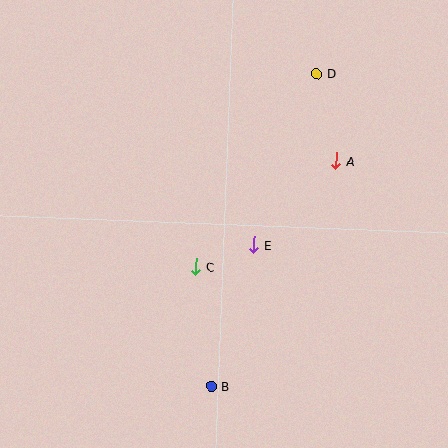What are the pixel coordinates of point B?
Point B is at (211, 386).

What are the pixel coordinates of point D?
Point D is at (316, 74).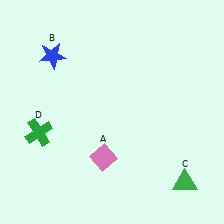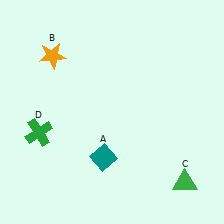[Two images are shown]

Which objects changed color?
A changed from pink to teal. B changed from blue to orange.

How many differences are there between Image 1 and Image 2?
There are 2 differences between the two images.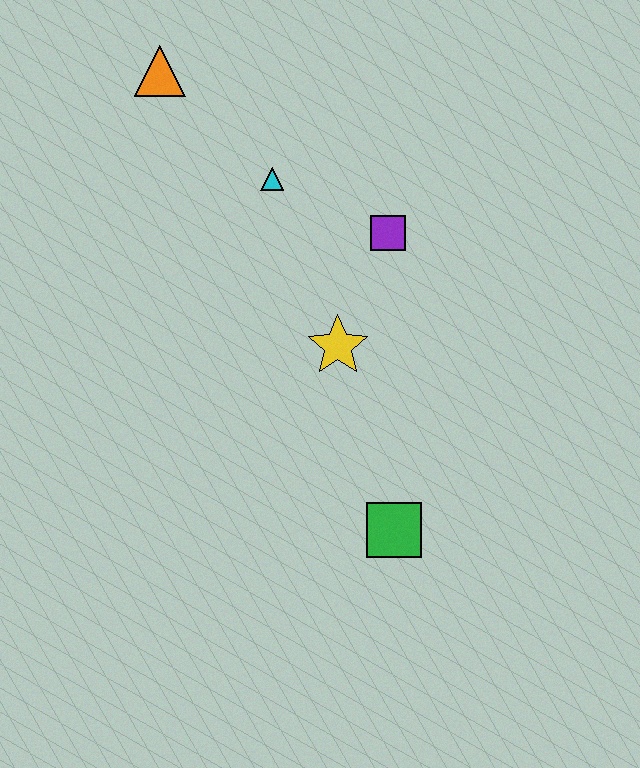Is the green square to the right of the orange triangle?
Yes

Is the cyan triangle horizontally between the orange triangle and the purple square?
Yes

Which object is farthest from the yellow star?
The orange triangle is farthest from the yellow star.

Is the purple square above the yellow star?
Yes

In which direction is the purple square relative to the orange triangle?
The purple square is to the right of the orange triangle.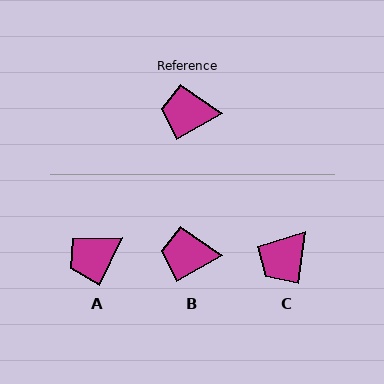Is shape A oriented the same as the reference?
No, it is off by about 35 degrees.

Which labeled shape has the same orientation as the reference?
B.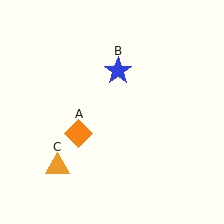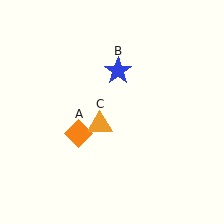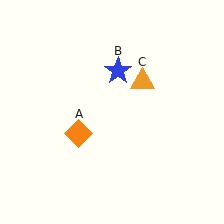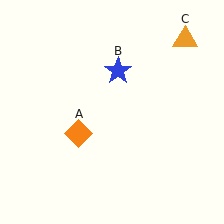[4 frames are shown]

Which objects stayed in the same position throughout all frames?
Orange diamond (object A) and blue star (object B) remained stationary.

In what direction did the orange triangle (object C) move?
The orange triangle (object C) moved up and to the right.